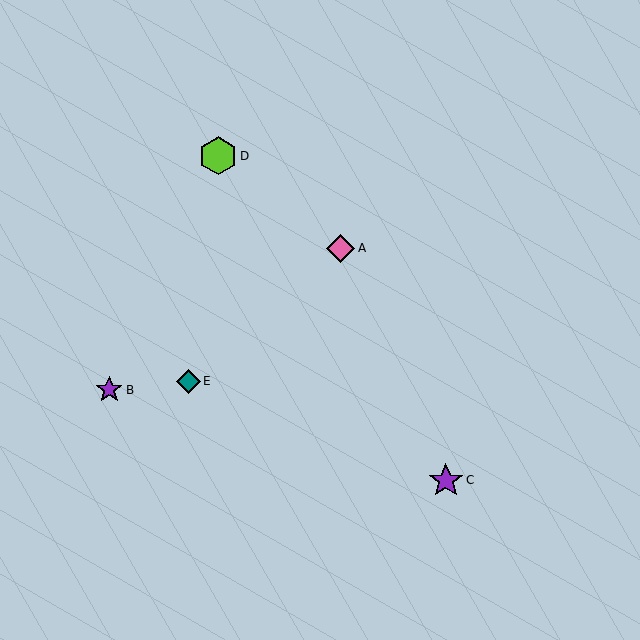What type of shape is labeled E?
Shape E is a teal diamond.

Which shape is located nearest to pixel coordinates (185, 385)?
The teal diamond (labeled E) at (188, 381) is nearest to that location.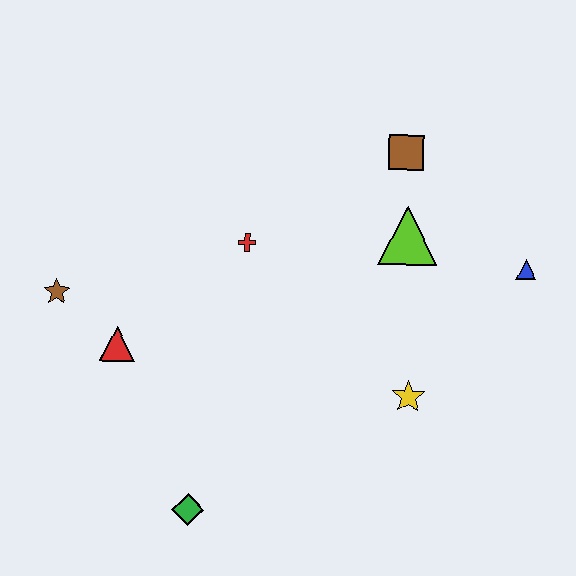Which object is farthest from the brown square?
The green diamond is farthest from the brown square.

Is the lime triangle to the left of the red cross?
No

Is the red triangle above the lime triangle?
No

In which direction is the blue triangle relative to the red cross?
The blue triangle is to the right of the red cross.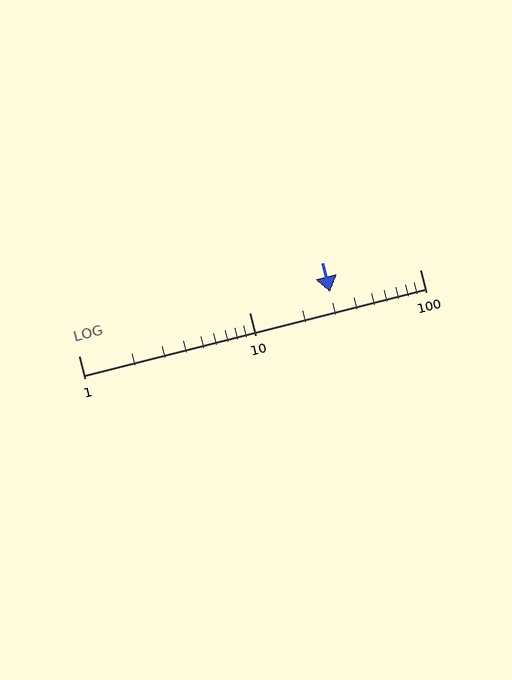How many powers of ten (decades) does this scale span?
The scale spans 2 decades, from 1 to 100.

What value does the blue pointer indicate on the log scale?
The pointer indicates approximately 30.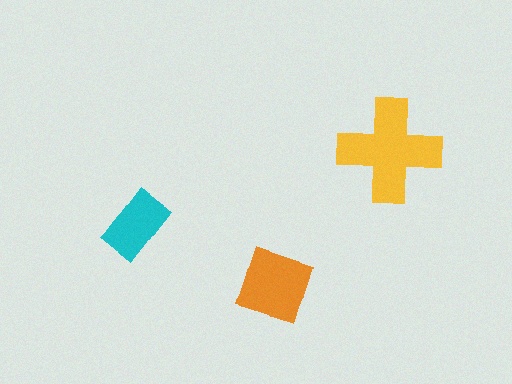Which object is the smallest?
The cyan rectangle.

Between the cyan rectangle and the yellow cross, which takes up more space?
The yellow cross.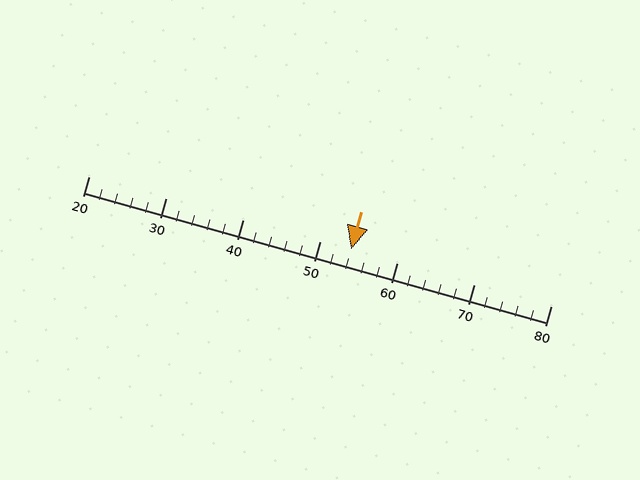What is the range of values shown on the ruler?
The ruler shows values from 20 to 80.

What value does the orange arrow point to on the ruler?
The orange arrow points to approximately 54.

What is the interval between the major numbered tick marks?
The major tick marks are spaced 10 units apart.